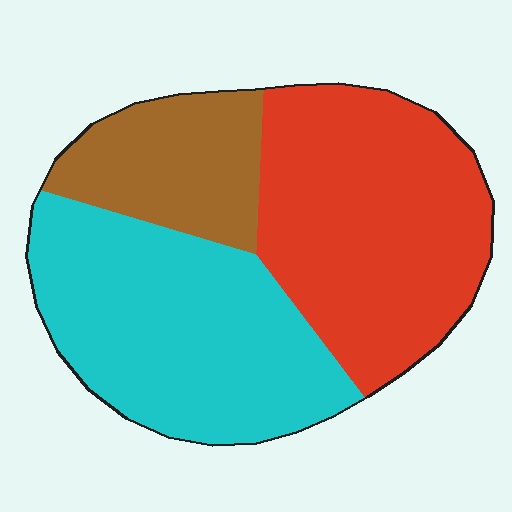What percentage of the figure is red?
Red takes up about two fifths (2/5) of the figure.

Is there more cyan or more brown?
Cyan.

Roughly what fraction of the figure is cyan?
Cyan covers 40% of the figure.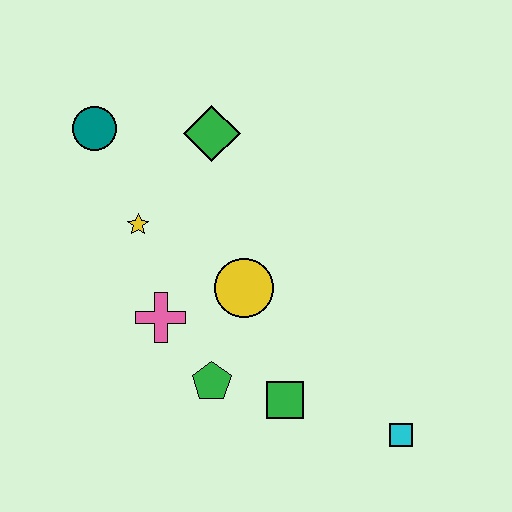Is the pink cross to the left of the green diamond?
Yes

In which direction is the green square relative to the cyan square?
The green square is to the left of the cyan square.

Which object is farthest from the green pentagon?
The teal circle is farthest from the green pentagon.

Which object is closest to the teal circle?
The yellow star is closest to the teal circle.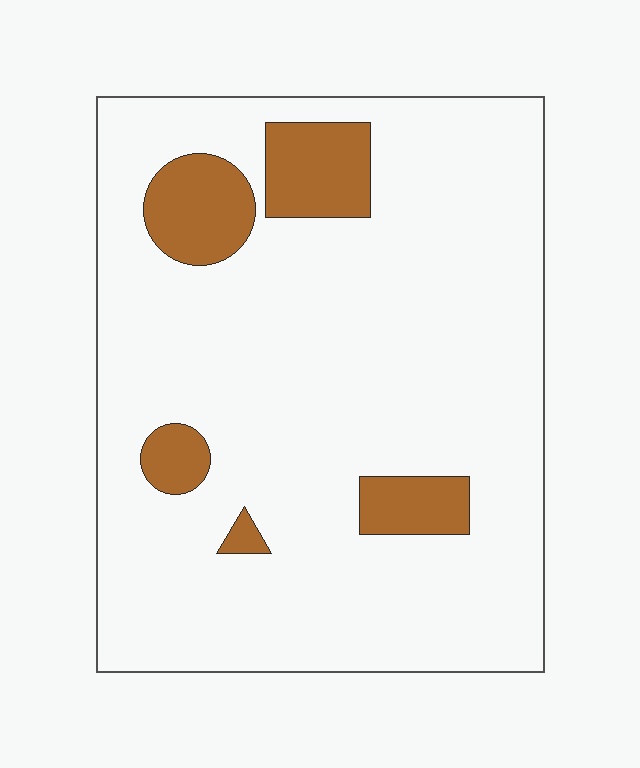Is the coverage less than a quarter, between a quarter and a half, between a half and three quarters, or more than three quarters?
Less than a quarter.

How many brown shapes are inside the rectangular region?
5.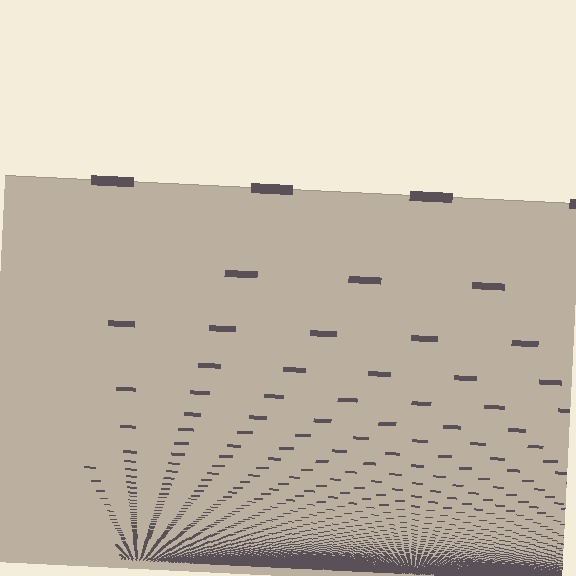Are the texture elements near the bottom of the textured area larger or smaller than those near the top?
Smaller. The gradient is inverted — elements near the bottom are smaller and denser.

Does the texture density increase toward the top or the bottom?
Density increases toward the bottom.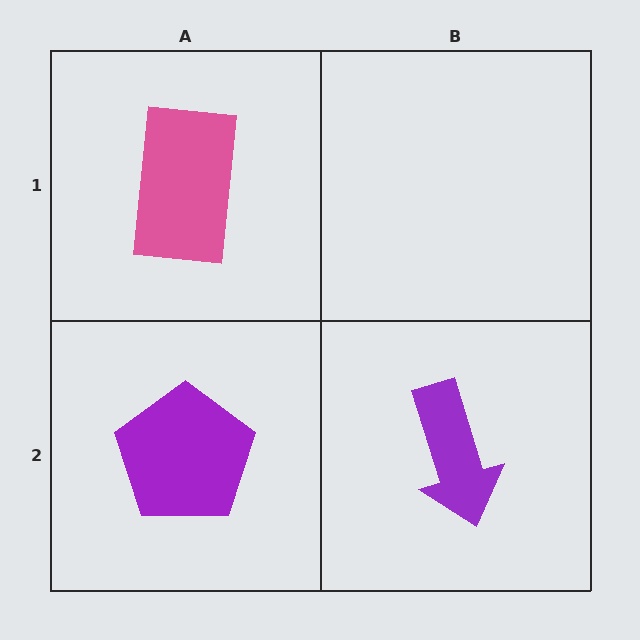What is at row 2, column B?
A purple arrow.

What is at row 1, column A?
A pink rectangle.